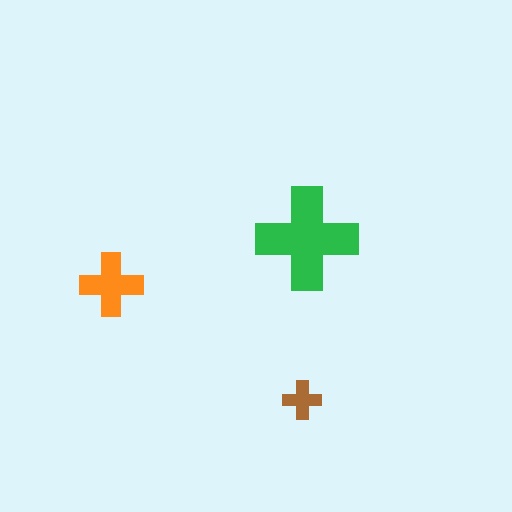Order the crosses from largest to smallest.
the green one, the orange one, the brown one.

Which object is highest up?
The green cross is topmost.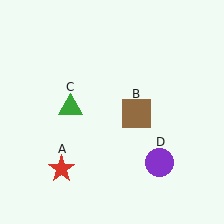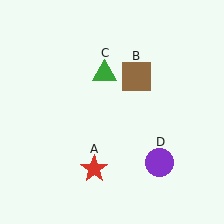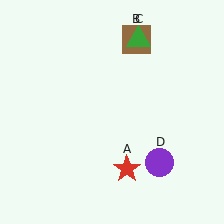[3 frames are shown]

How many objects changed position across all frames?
3 objects changed position: red star (object A), brown square (object B), green triangle (object C).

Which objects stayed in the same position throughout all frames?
Purple circle (object D) remained stationary.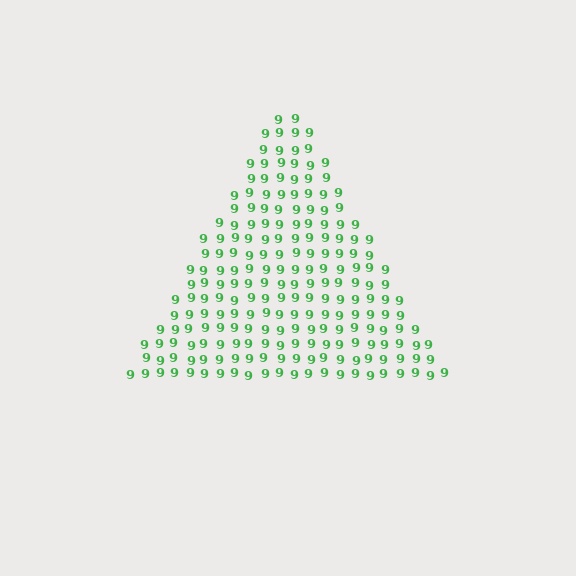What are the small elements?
The small elements are digit 9's.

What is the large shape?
The large shape is a triangle.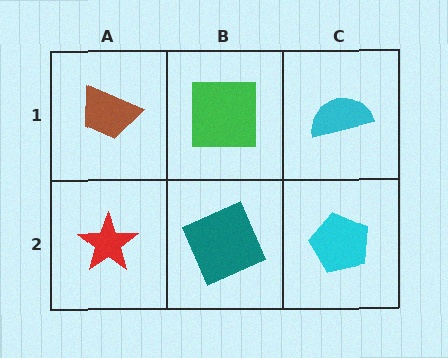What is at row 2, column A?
A red star.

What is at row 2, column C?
A cyan pentagon.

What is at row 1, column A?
A brown trapezoid.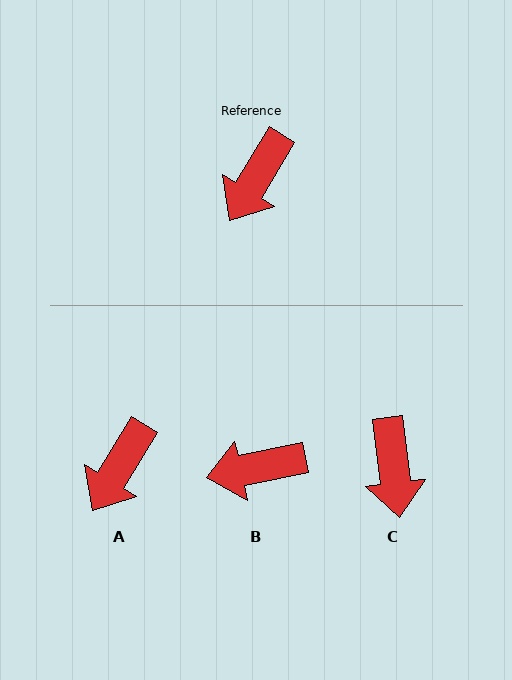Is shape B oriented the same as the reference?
No, it is off by about 47 degrees.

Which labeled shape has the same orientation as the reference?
A.